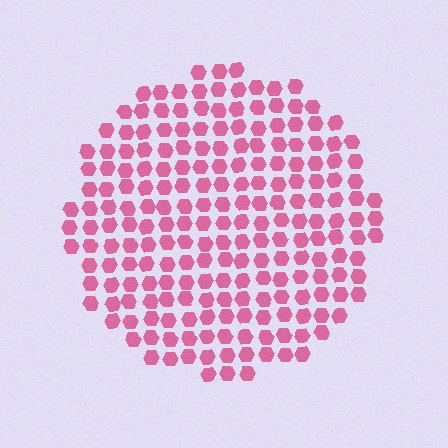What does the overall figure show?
The overall figure shows a circle.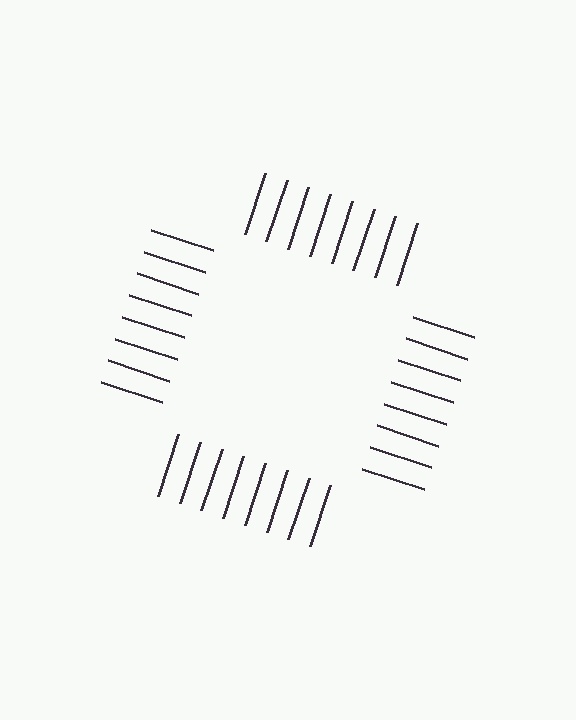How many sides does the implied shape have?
4 sides — the line-ends trace a square.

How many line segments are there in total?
32 — 8 along each of the 4 edges.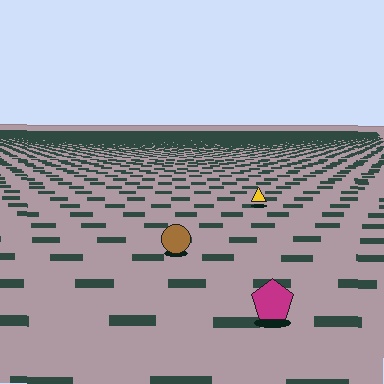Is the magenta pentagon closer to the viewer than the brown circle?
Yes. The magenta pentagon is closer — you can tell from the texture gradient: the ground texture is coarser near it.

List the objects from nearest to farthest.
From nearest to farthest: the magenta pentagon, the brown circle, the yellow triangle.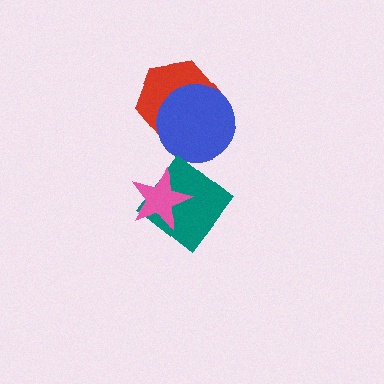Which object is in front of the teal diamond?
The pink star is in front of the teal diamond.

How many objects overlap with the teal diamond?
1 object overlaps with the teal diamond.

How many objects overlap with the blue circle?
1 object overlaps with the blue circle.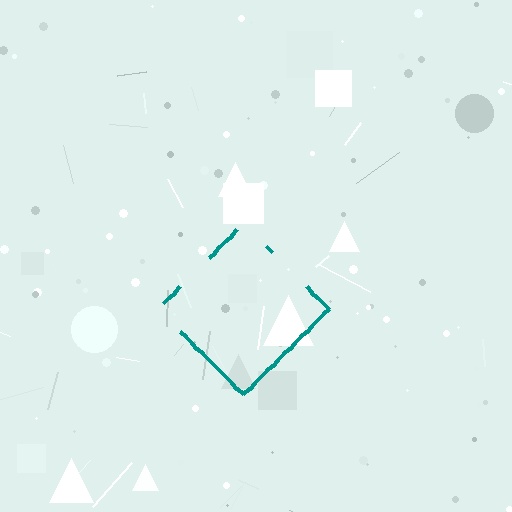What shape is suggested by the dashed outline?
The dashed outline suggests a diamond.